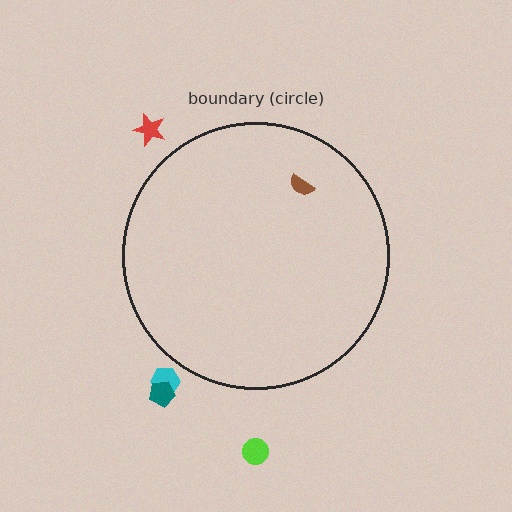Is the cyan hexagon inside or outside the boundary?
Outside.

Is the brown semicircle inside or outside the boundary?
Inside.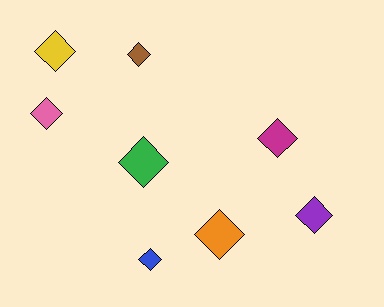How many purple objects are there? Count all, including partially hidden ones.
There is 1 purple object.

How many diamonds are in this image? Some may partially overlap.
There are 8 diamonds.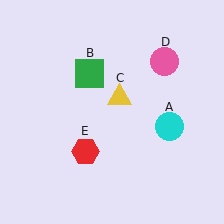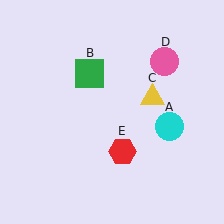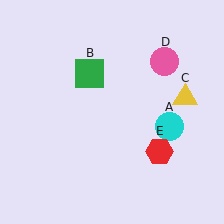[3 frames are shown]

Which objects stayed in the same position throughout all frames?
Cyan circle (object A) and green square (object B) and pink circle (object D) remained stationary.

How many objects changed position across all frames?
2 objects changed position: yellow triangle (object C), red hexagon (object E).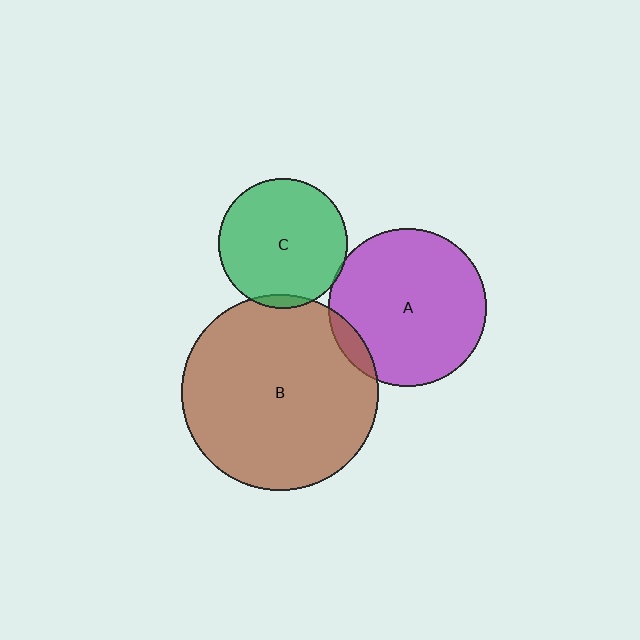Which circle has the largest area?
Circle B (brown).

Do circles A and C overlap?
Yes.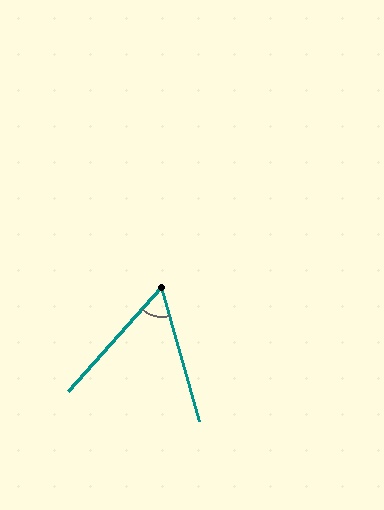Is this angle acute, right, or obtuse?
It is acute.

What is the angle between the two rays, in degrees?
Approximately 58 degrees.